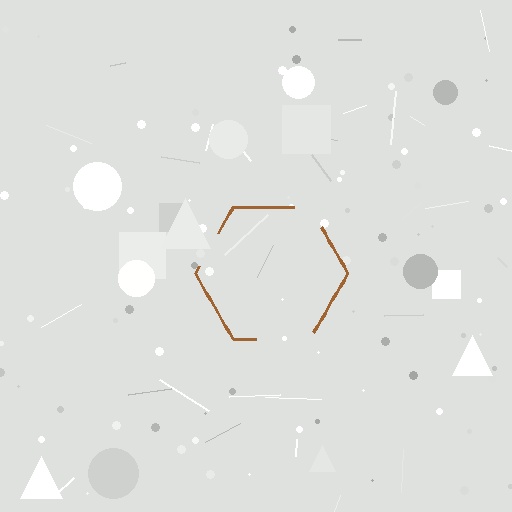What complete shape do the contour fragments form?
The contour fragments form a hexagon.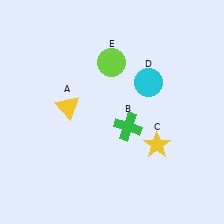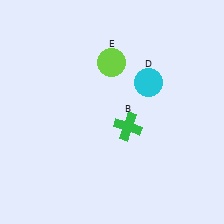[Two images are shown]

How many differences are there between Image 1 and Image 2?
There are 2 differences between the two images.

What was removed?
The yellow triangle (A), the yellow star (C) were removed in Image 2.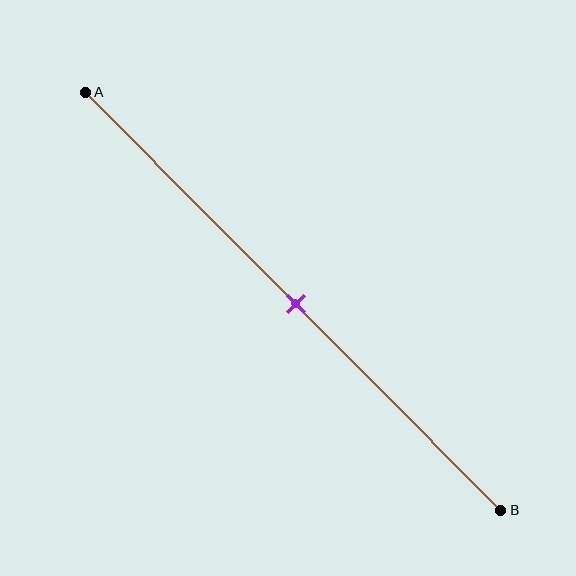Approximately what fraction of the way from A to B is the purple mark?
The purple mark is approximately 50% of the way from A to B.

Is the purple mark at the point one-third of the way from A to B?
No, the mark is at about 50% from A, not at the 33% one-third point.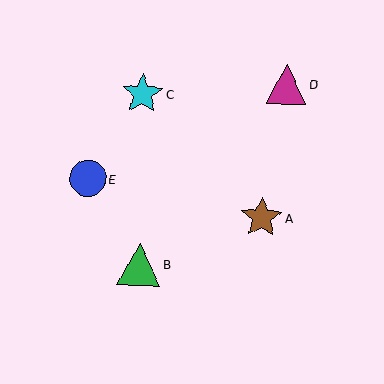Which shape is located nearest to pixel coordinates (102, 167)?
The blue circle (labeled E) at (88, 178) is nearest to that location.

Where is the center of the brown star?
The center of the brown star is at (262, 218).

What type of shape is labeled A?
Shape A is a brown star.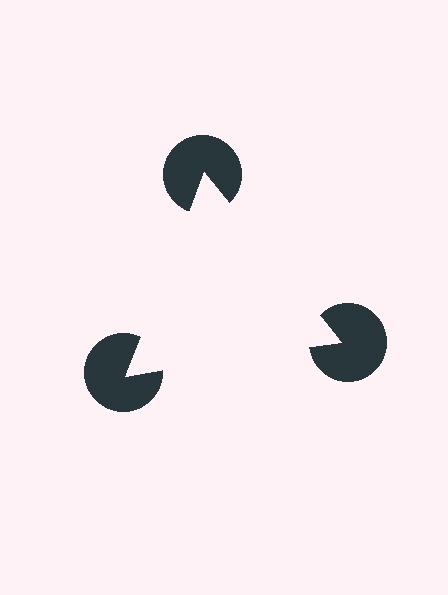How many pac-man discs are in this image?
There are 3 — one at each vertex of the illusory triangle.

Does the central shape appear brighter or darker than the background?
It typically appears slightly brighter than the background, even though no actual brightness change is drawn.